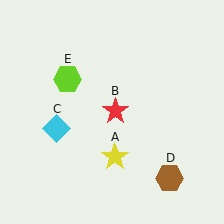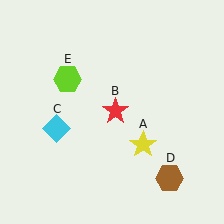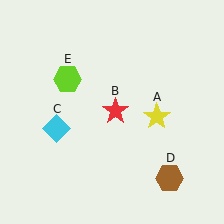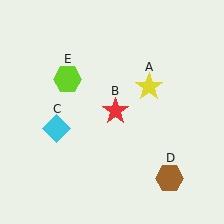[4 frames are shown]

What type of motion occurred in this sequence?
The yellow star (object A) rotated counterclockwise around the center of the scene.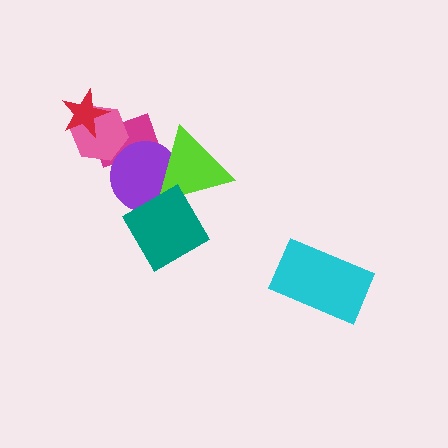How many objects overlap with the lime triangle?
2 objects overlap with the lime triangle.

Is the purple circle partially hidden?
Yes, it is partially covered by another shape.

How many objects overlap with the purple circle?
3 objects overlap with the purple circle.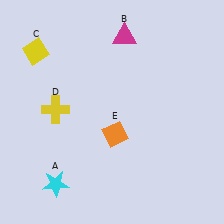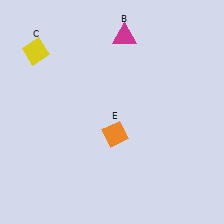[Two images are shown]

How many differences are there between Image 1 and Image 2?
There are 2 differences between the two images.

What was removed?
The cyan star (A), the yellow cross (D) were removed in Image 2.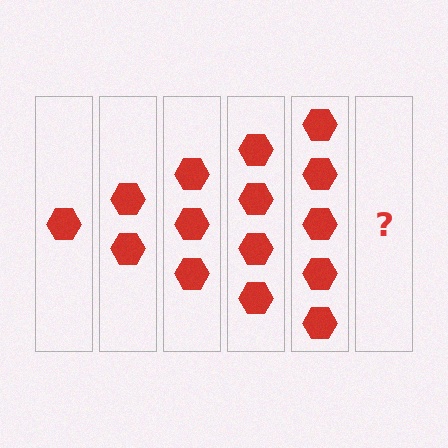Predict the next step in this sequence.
The next step is 6 hexagons.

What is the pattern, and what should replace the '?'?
The pattern is that each step adds one more hexagon. The '?' should be 6 hexagons.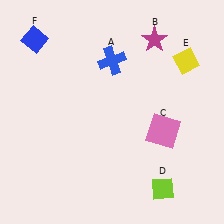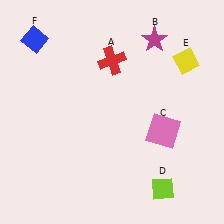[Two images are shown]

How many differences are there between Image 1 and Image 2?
There is 1 difference between the two images.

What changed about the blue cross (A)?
In Image 1, A is blue. In Image 2, it changed to red.